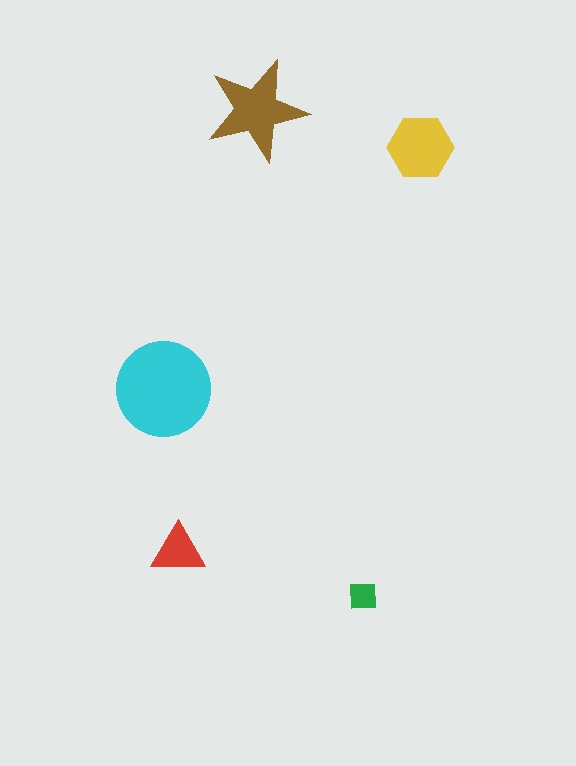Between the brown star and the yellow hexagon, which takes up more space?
The brown star.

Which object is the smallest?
The green square.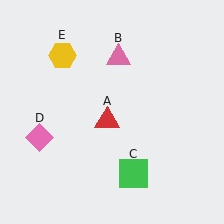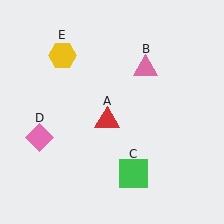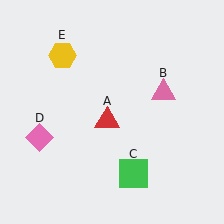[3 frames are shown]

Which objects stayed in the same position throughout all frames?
Red triangle (object A) and green square (object C) and pink diamond (object D) and yellow hexagon (object E) remained stationary.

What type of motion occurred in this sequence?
The pink triangle (object B) rotated clockwise around the center of the scene.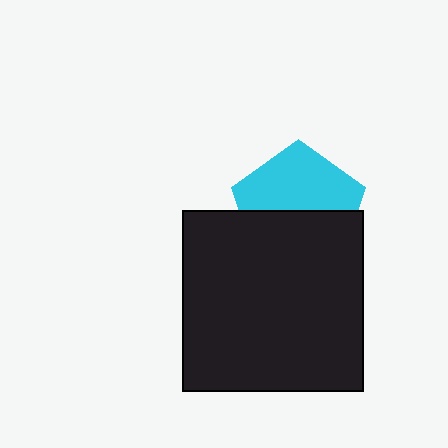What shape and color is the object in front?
The object in front is a black square.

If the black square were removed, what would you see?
You would see the complete cyan pentagon.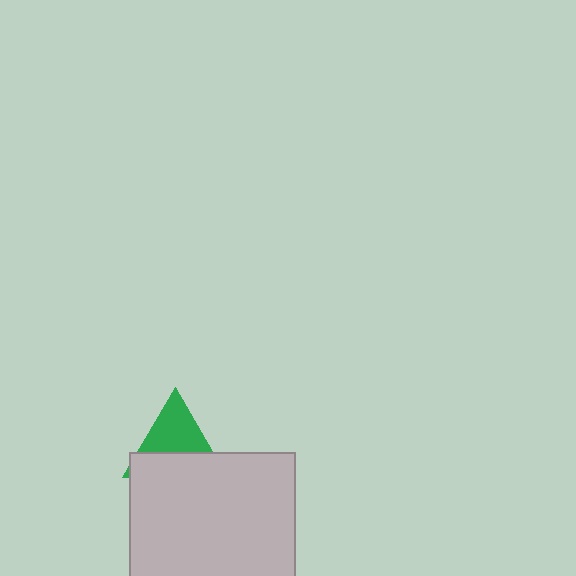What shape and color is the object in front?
The object in front is a light gray square.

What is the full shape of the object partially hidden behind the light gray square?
The partially hidden object is a green triangle.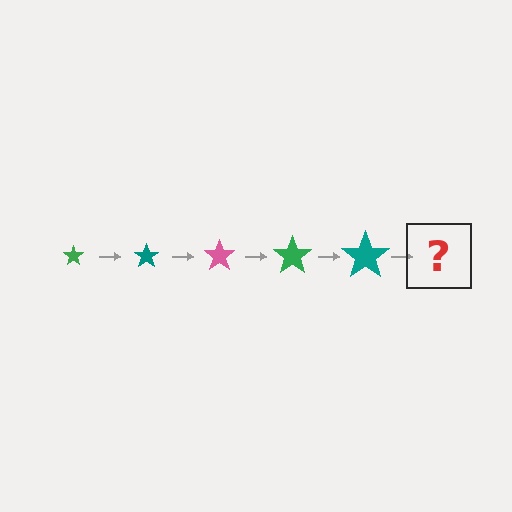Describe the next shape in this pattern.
It should be a pink star, larger than the previous one.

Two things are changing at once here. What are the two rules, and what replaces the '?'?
The two rules are that the star grows larger each step and the color cycles through green, teal, and pink. The '?' should be a pink star, larger than the previous one.